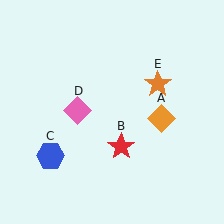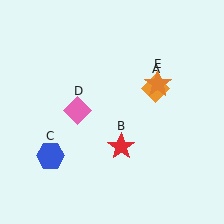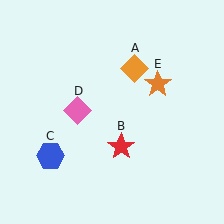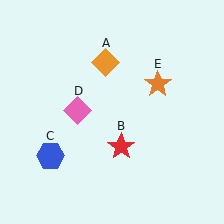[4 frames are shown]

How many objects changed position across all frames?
1 object changed position: orange diamond (object A).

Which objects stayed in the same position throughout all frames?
Red star (object B) and blue hexagon (object C) and pink diamond (object D) and orange star (object E) remained stationary.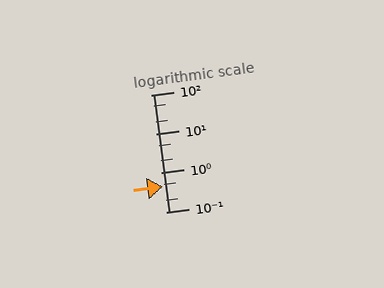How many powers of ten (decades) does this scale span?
The scale spans 3 decades, from 0.1 to 100.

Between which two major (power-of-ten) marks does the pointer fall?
The pointer is between 0.1 and 1.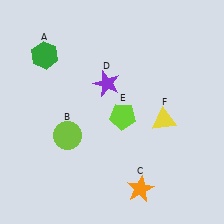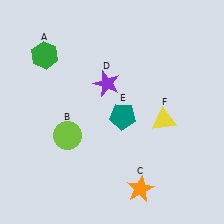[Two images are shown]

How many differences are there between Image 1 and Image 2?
There is 1 difference between the two images.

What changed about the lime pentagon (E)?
In Image 1, E is lime. In Image 2, it changed to teal.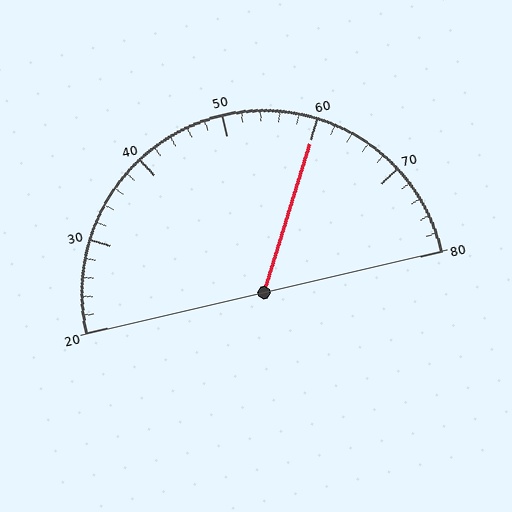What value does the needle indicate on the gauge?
The needle indicates approximately 60.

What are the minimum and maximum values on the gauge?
The gauge ranges from 20 to 80.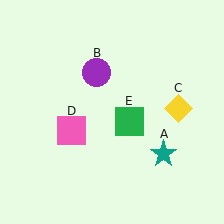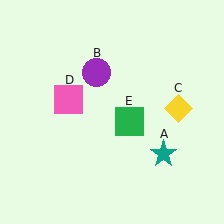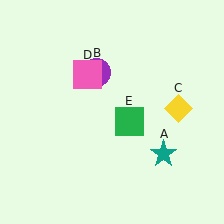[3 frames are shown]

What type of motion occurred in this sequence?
The pink square (object D) rotated clockwise around the center of the scene.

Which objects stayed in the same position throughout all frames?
Teal star (object A) and purple circle (object B) and yellow diamond (object C) and green square (object E) remained stationary.